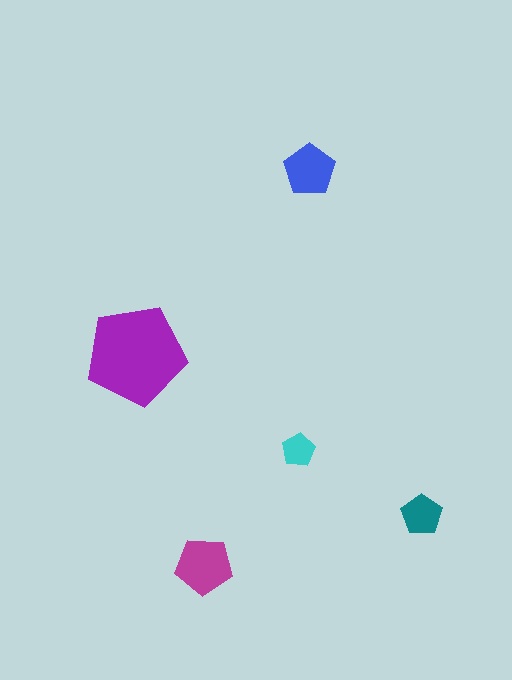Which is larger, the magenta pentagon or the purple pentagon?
The purple one.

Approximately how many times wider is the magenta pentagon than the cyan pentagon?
About 1.5 times wider.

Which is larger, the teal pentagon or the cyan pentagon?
The teal one.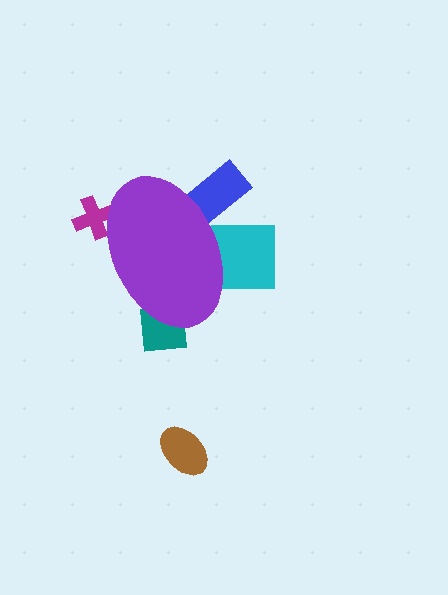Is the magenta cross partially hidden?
Yes, the magenta cross is partially hidden behind the purple ellipse.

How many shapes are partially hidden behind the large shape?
4 shapes are partially hidden.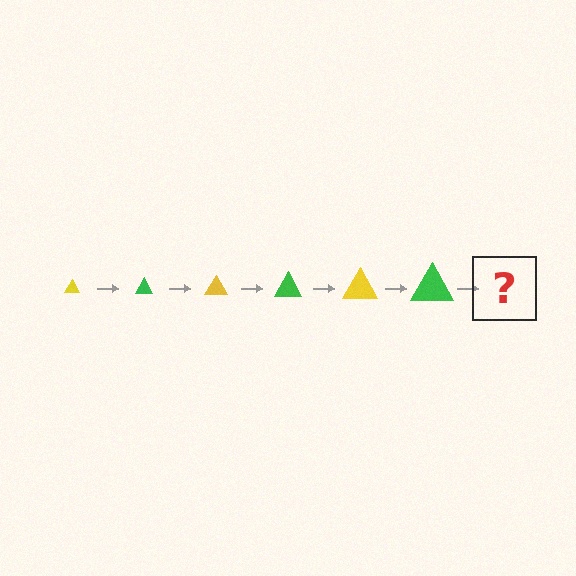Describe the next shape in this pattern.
It should be a yellow triangle, larger than the previous one.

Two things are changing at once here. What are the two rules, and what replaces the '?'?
The two rules are that the triangle grows larger each step and the color cycles through yellow and green. The '?' should be a yellow triangle, larger than the previous one.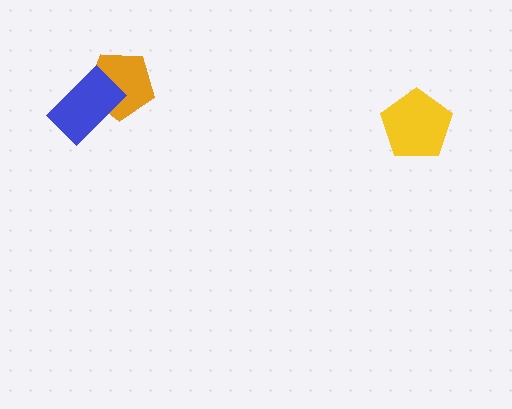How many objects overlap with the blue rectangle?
1 object overlaps with the blue rectangle.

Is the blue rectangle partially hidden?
No, no other shape covers it.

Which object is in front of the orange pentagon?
The blue rectangle is in front of the orange pentagon.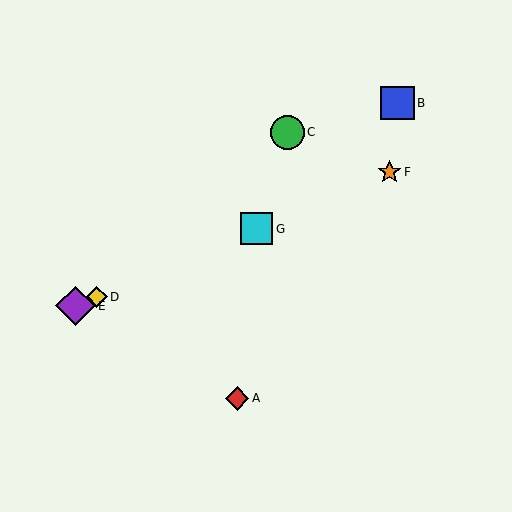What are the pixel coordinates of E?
Object E is at (75, 306).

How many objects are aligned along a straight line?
4 objects (D, E, F, G) are aligned along a straight line.